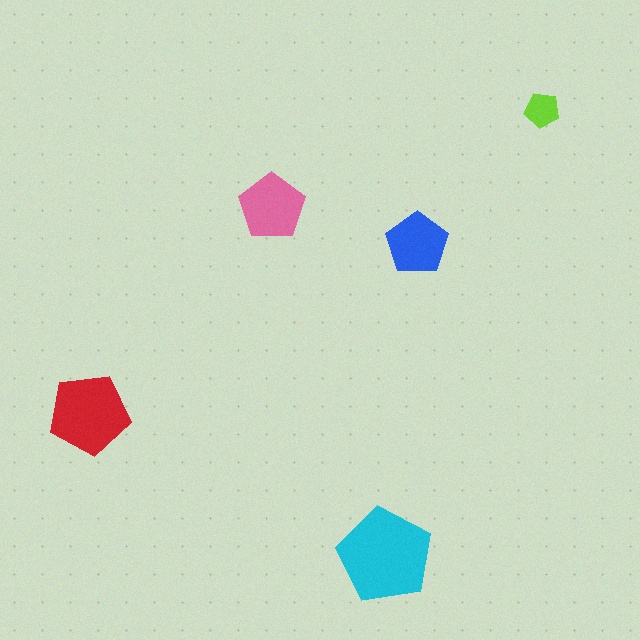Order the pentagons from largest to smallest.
the cyan one, the red one, the pink one, the blue one, the lime one.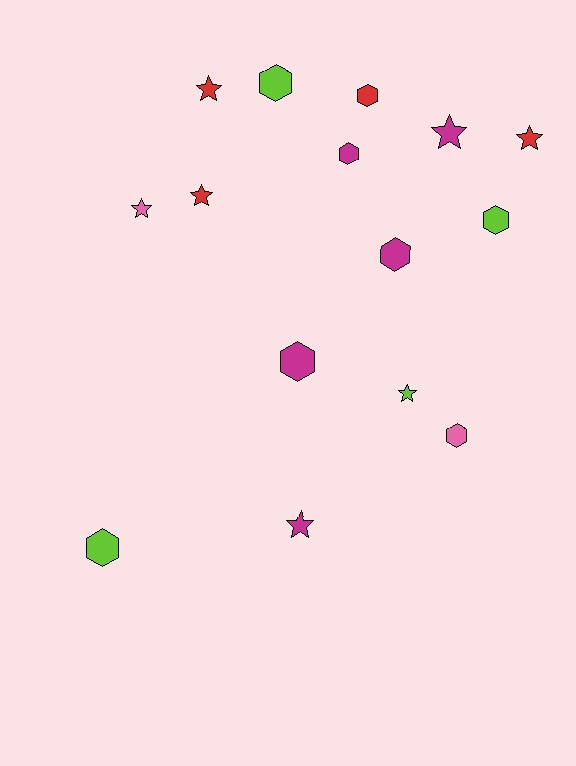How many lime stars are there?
There is 1 lime star.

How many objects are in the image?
There are 15 objects.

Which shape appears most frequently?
Hexagon, with 8 objects.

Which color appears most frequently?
Magenta, with 5 objects.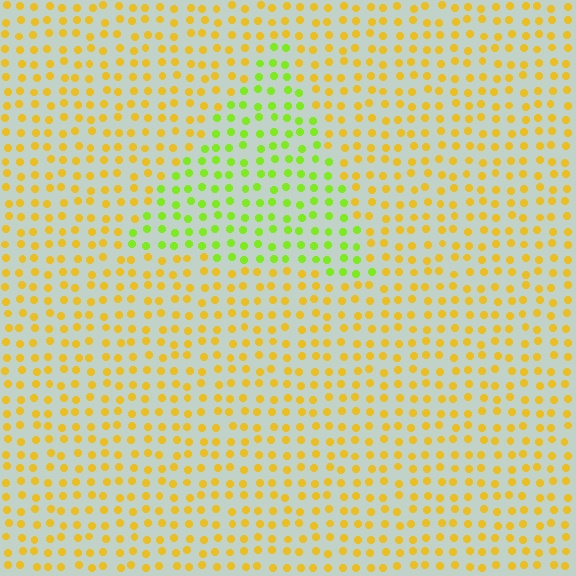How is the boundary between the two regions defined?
The boundary is defined purely by a slight shift in hue (about 46 degrees). Spacing, size, and orientation are identical on both sides.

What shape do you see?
I see a triangle.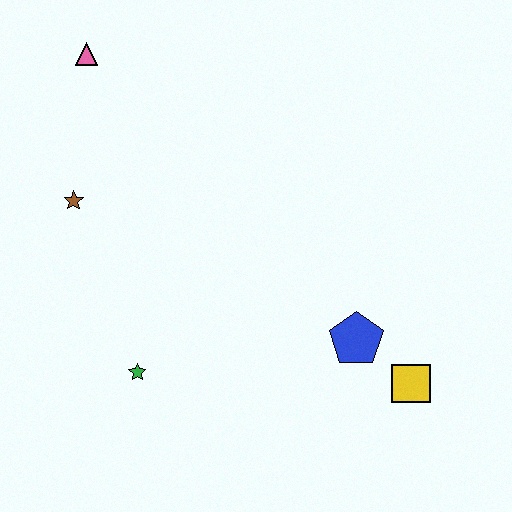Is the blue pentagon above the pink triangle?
No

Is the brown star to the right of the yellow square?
No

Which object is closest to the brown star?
The pink triangle is closest to the brown star.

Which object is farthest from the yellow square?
The pink triangle is farthest from the yellow square.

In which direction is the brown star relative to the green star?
The brown star is above the green star.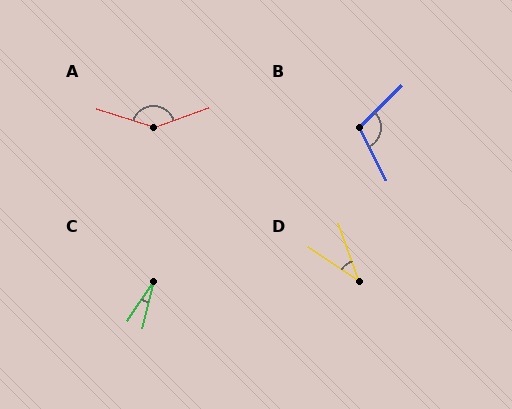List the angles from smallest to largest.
C (19°), D (37°), B (109°), A (143°).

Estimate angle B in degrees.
Approximately 109 degrees.